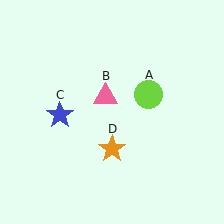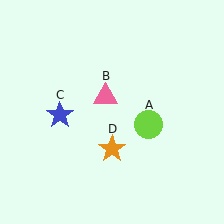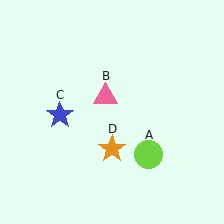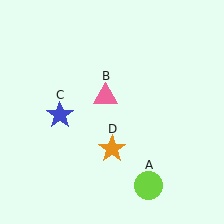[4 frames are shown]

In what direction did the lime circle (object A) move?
The lime circle (object A) moved down.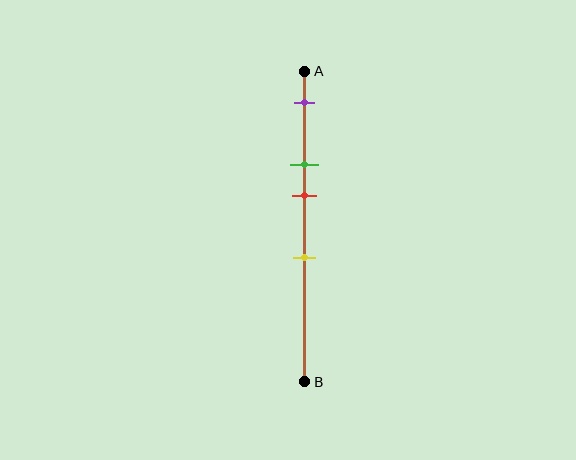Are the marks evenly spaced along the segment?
No, the marks are not evenly spaced.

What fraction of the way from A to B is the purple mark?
The purple mark is approximately 10% (0.1) of the way from A to B.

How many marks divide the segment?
There are 4 marks dividing the segment.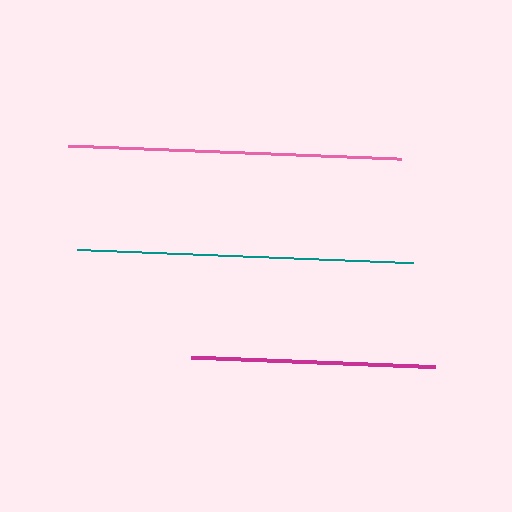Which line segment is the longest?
The teal line is the longest at approximately 336 pixels.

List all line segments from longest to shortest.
From longest to shortest: teal, pink, magenta.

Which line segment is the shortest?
The magenta line is the shortest at approximately 244 pixels.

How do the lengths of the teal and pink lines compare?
The teal and pink lines are approximately the same length.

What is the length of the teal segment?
The teal segment is approximately 336 pixels long.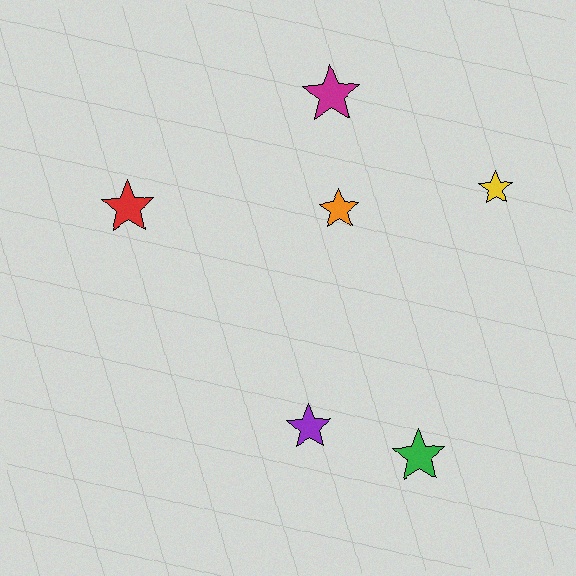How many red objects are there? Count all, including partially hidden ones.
There is 1 red object.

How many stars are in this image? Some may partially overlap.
There are 6 stars.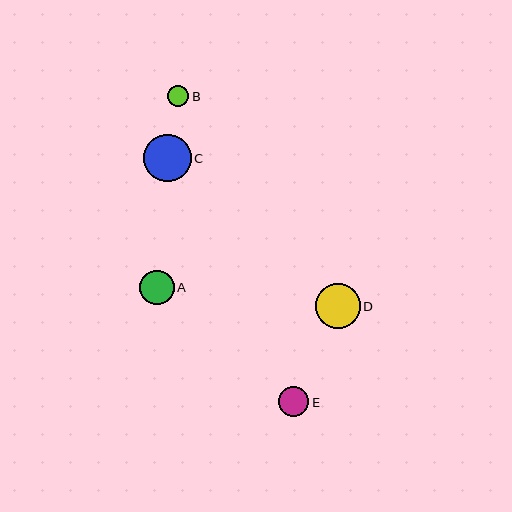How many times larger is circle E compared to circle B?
Circle E is approximately 1.4 times the size of circle B.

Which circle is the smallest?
Circle B is the smallest with a size of approximately 21 pixels.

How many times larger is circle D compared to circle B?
Circle D is approximately 2.1 times the size of circle B.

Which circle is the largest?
Circle C is the largest with a size of approximately 47 pixels.